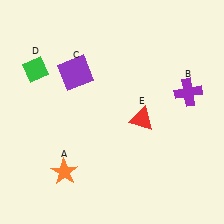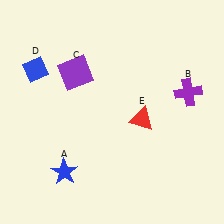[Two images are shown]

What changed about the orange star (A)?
In Image 1, A is orange. In Image 2, it changed to blue.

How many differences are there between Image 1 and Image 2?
There are 2 differences between the two images.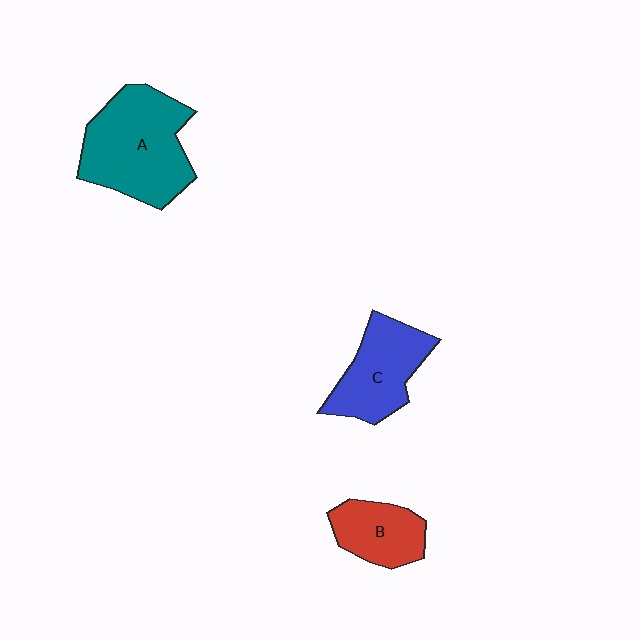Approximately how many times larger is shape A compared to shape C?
Approximately 1.5 times.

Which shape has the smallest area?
Shape B (red).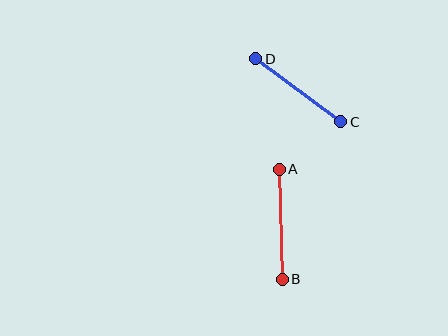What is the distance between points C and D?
The distance is approximately 106 pixels.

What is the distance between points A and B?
The distance is approximately 110 pixels.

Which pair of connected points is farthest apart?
Points A and B are farthest apart.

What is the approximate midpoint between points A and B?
The midpoint is at approximately (281, 224) pixels.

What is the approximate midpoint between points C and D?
The midpoint is at approximately (298, 90) pixels.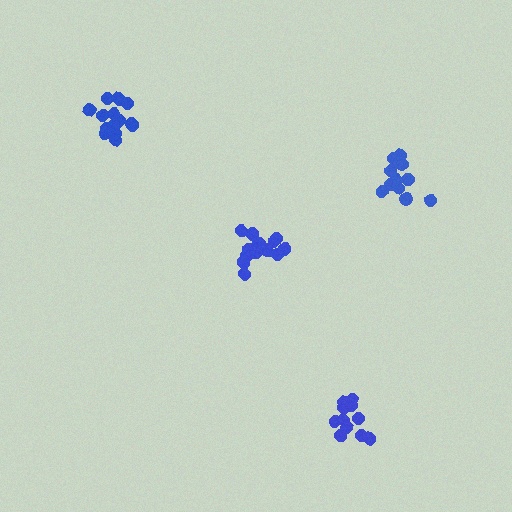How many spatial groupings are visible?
There are 4 spatial groupings.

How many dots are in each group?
Group 1: 11 dots, Group 2: 14 dots, Group 3: 15 dots, Group 4: 11 dots (51 total).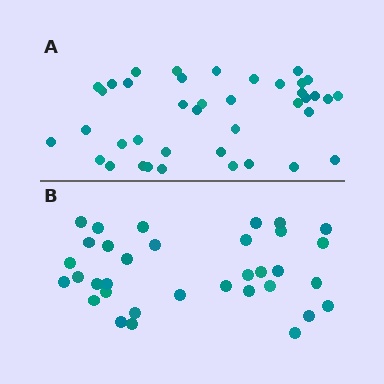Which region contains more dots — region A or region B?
Region A (the top region) has more dots.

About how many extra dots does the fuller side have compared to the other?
Region A has about 6 more dots than region B.